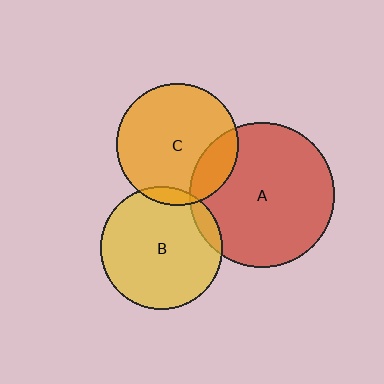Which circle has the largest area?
Circle A (red).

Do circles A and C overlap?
Yes.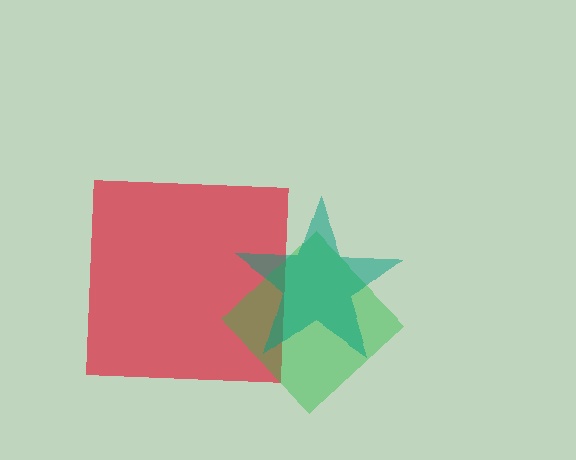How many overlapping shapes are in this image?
There are 3 overlapping shapes in the image.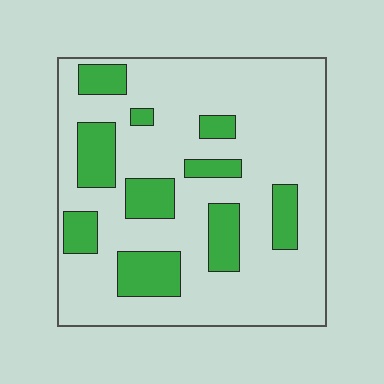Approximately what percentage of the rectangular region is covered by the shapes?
Approximately 25%.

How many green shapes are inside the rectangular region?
10.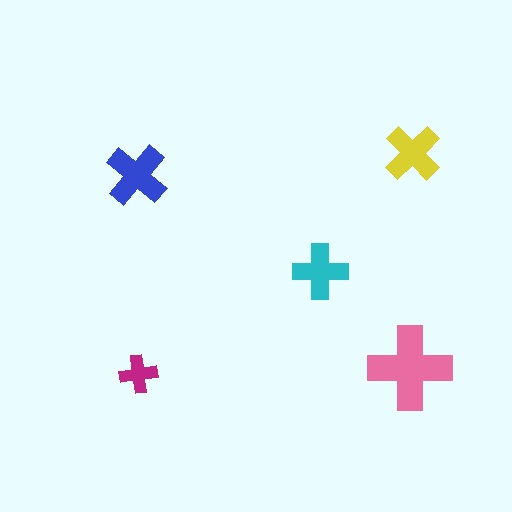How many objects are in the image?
There are 5 objects in the image.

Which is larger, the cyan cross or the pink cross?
The pink one.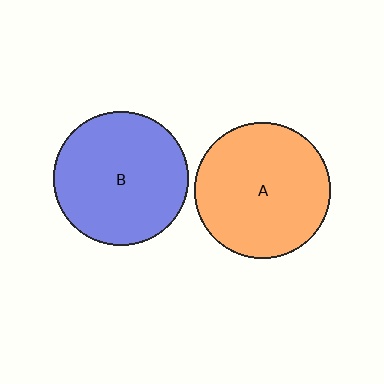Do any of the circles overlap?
No, none of the circles overlap.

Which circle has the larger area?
Circle A (orange).